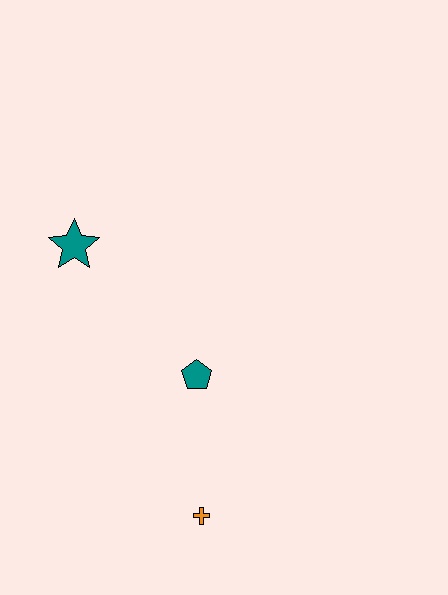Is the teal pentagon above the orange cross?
Yes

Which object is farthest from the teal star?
The orange cross is farthest from the teal star.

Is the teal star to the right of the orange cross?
No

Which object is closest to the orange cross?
The teal pentagon is closest to the orange cross.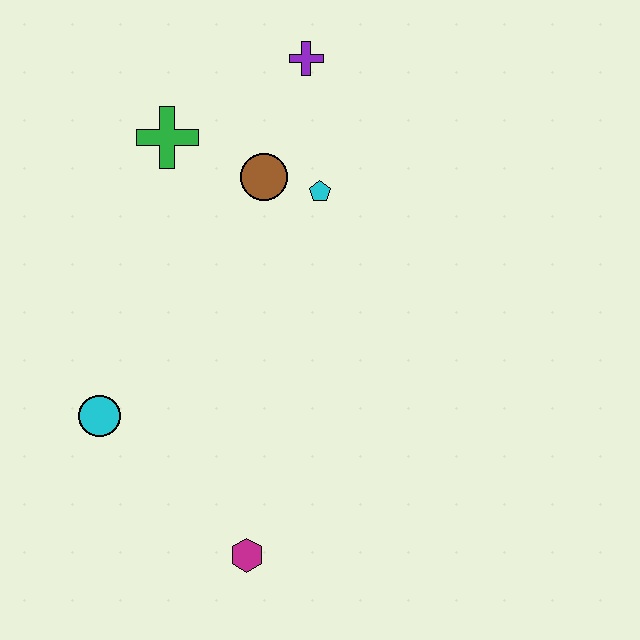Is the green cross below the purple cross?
Yes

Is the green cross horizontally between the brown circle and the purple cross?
No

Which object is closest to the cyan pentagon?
The brown circle is closest to the cyan pentagon.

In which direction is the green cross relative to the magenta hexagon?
The green cross is above the magenta hexagon.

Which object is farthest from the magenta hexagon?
The purple cross is farthest from the magenta hexagon.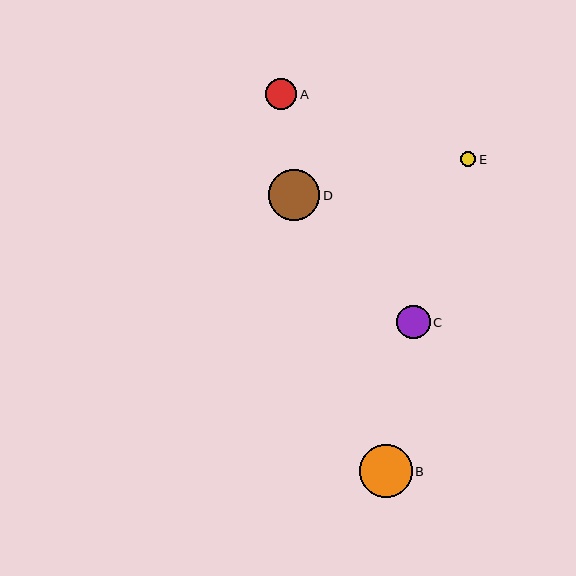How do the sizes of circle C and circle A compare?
Circle C and circle A are approximately the same size.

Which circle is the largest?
Circle B is the largest with a size of approximately 53 pixels.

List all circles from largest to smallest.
From largest to smallest: B, D, C, A, E.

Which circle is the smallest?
Circle E is the smallest with a size of approximately 15 pixels.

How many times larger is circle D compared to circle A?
Circle D is approximately 1.7 times the size of circle A.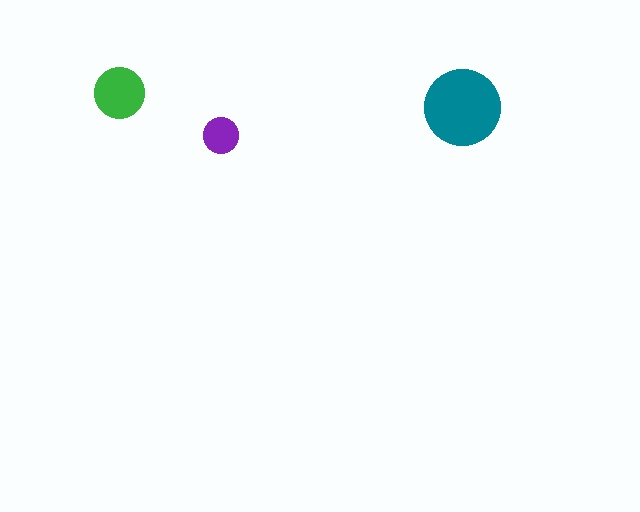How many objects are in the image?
There are 3 objects in the image.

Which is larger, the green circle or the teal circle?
The teal one.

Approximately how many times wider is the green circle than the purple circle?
About 1.5 times wider.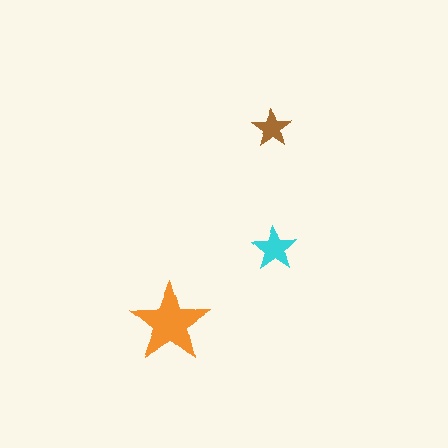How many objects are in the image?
There are 3 objects in the image.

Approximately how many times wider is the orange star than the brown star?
About 2 times wider.